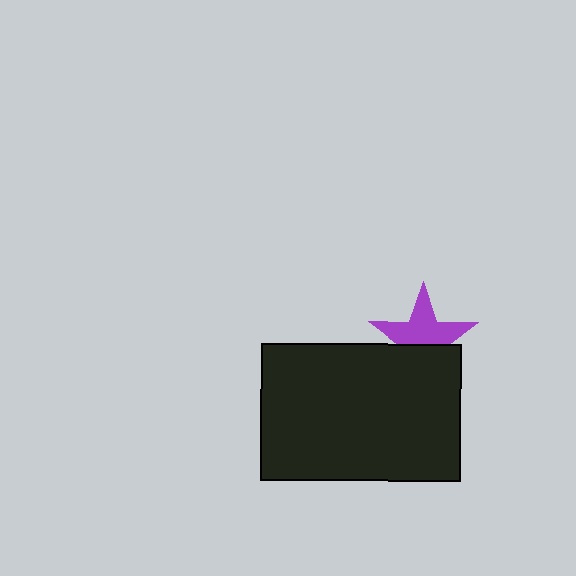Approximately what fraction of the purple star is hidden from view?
Roughly 40% of the purple star is hidden behind the black rectangle.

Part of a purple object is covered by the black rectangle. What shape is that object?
It is a star.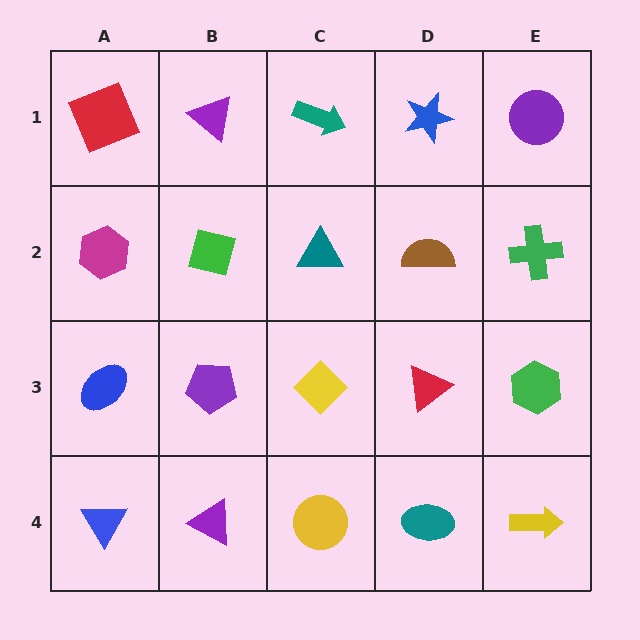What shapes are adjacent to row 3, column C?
A teal triangle (row 2, column C), a yellow circle (row 4, column C), a purple pentagon (row 3, column B), a red triangle (row 3, column D).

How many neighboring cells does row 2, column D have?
4.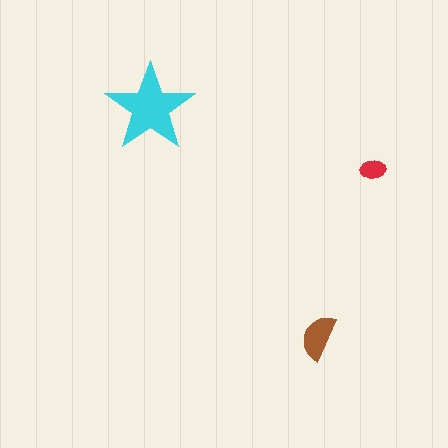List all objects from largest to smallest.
The cyan star, the brown semicircle, the red ellipse.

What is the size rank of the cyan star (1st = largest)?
1st.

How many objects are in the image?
There are 3 objects in the image.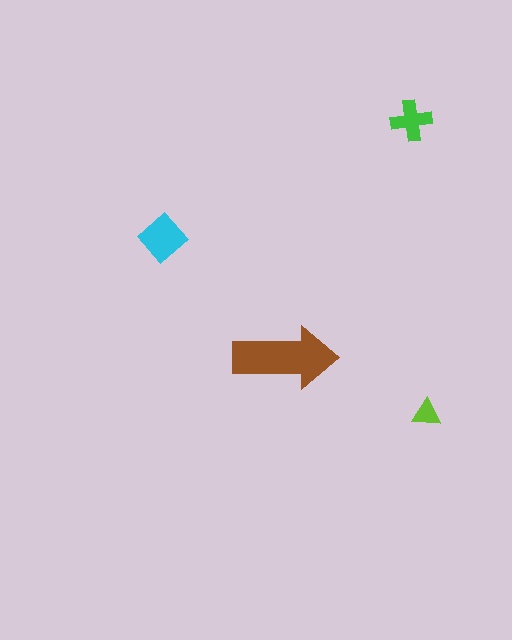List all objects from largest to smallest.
The brown arrow, the cyan diamond, the green cross, the lime triangle.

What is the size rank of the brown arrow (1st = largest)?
1st.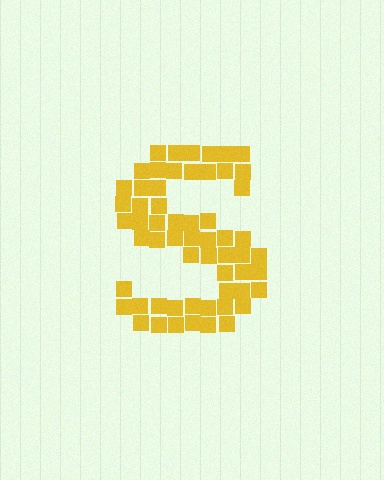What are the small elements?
The small elements are squares.